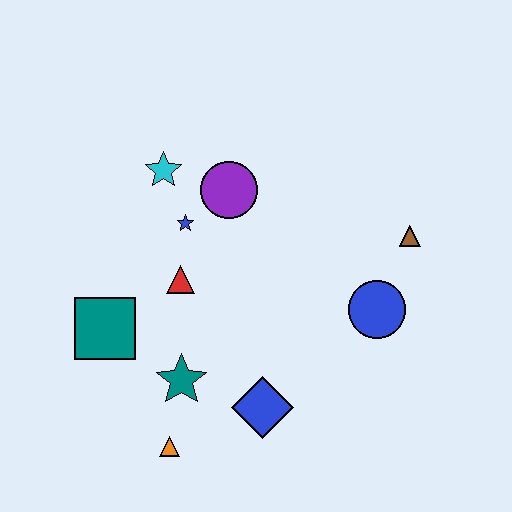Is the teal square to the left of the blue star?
Yes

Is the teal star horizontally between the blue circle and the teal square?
Yes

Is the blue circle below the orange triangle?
No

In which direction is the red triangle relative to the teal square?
The red triangle is to the right of the teal square.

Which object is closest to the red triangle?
The blue star is closest to the red triangle.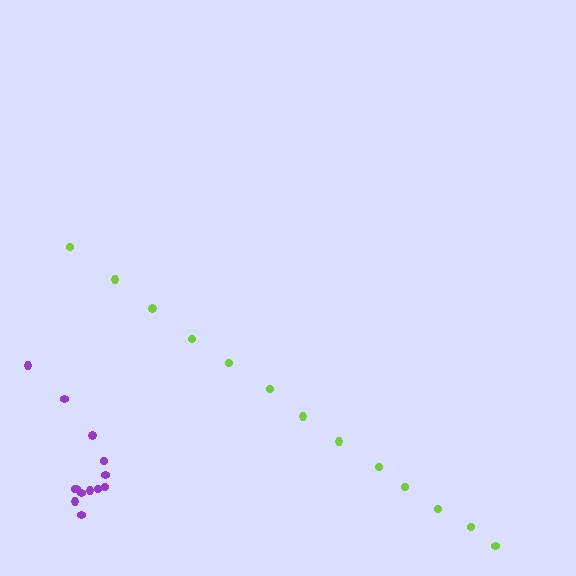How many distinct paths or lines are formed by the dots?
There are 2 distinct paths.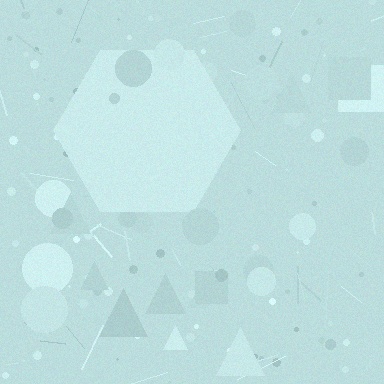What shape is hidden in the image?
A hexagon is hidden in the image.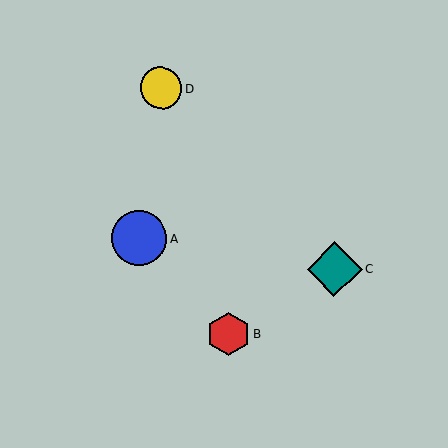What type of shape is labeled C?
Shape C is a teal diamond.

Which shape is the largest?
The teal diamond (labeled C) is the largest.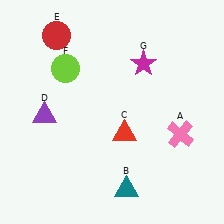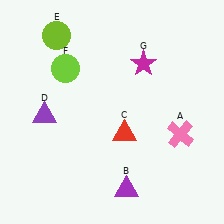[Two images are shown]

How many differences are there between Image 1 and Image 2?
There are 2 differences between the two images.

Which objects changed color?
B changed from teal to purple. E changed from red to lime.